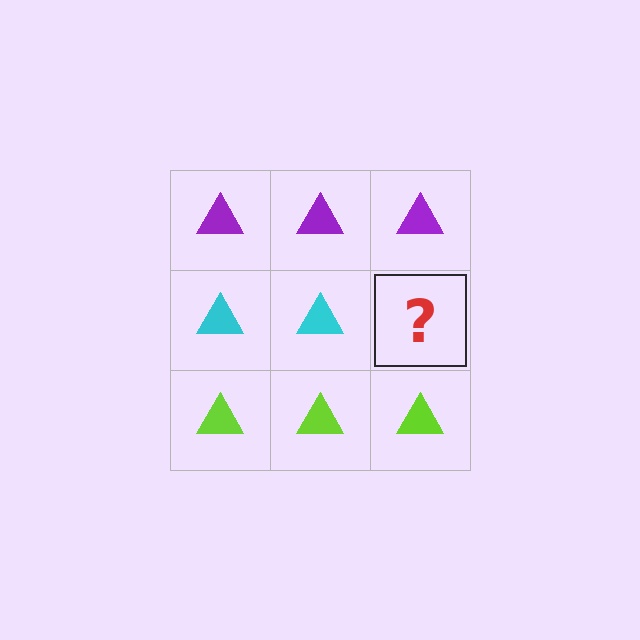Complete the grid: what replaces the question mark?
The question mark should be replaced with a cyan triangle.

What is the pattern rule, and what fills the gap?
The rule is that each row has a consistent color. The gap should be filled with a cyan triangle.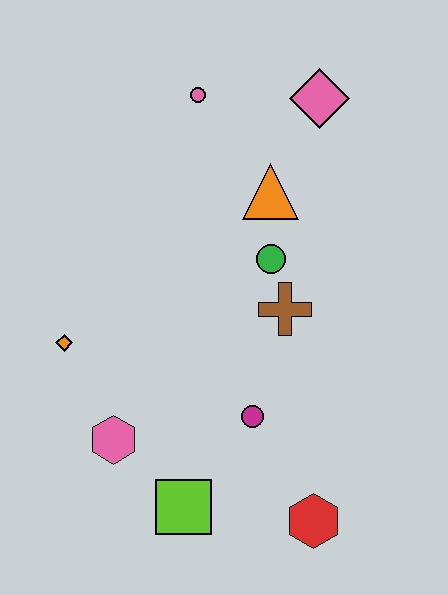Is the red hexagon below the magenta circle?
Yes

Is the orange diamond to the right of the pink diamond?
No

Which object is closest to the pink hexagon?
The lime square is closest to the pink hexagon.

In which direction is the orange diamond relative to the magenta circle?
The orange diamond is to the left of the magenta circle.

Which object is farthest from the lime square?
The pink diamond is farthest from the lime square.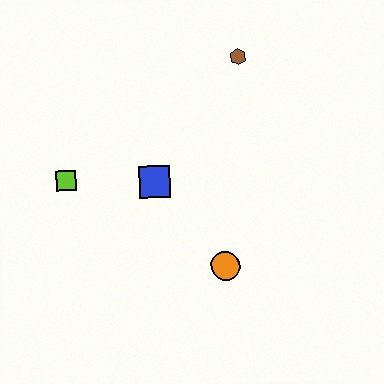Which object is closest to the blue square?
The lime square is closest to the blue square.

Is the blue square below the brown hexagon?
Yes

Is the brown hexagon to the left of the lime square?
No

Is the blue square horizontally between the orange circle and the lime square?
Yes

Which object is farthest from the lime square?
The brown hexagon is farthest from the lime square.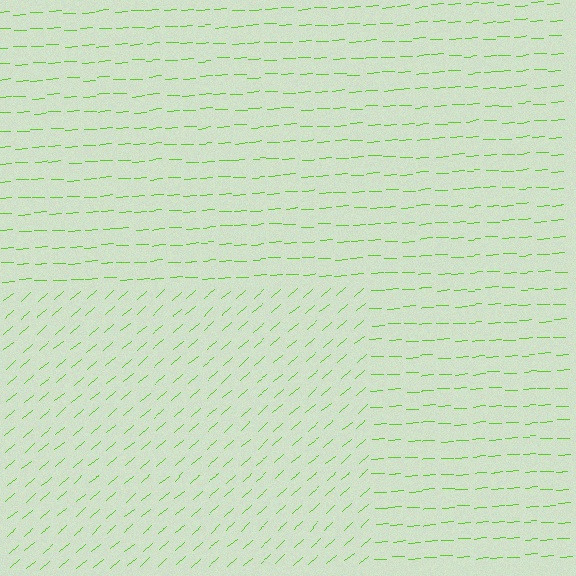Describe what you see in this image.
The image is filled with small lime line segments. A rectangle region in the image has lines oriented differently from the surrounding lines, creating a visible texture boundary.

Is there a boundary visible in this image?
Yes, there is a texture boundary formed by a change in line orientation.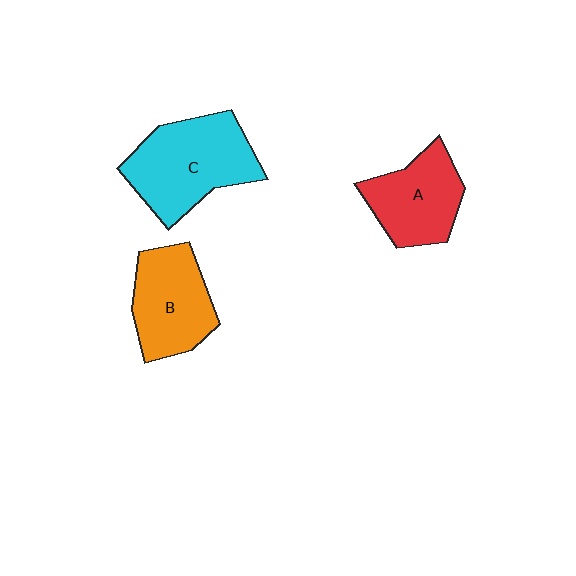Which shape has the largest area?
Shape C (cyan).